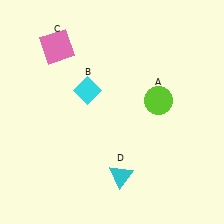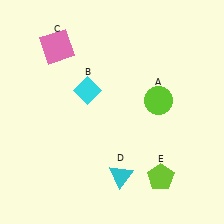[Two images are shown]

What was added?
A lime pentagon (E) was added in Image 2.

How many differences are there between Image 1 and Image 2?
There is 1 difference between the two images.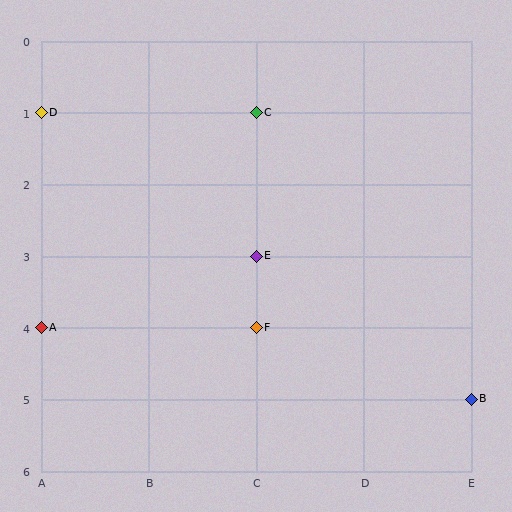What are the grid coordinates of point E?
Point E is at grid coordinates (C, 3).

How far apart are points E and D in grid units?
Points E and D are 2 columns and 2 rows apart (about 2.8 grid units diagonally).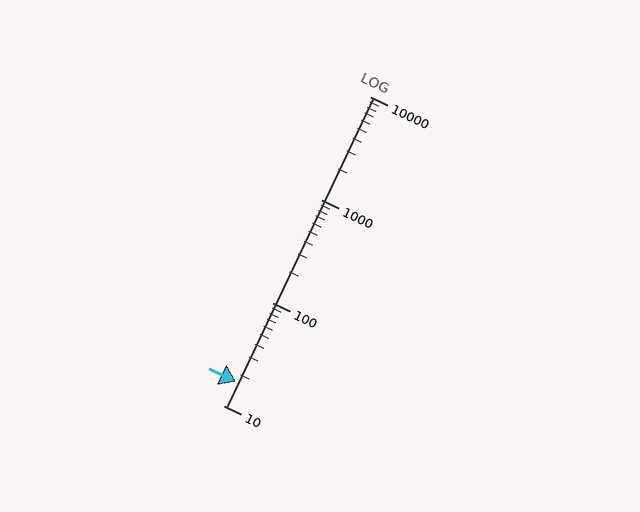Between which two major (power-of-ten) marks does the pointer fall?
The pointer is between 10 and 100.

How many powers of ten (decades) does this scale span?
The scale spans 3 decades, from 10 to 10000.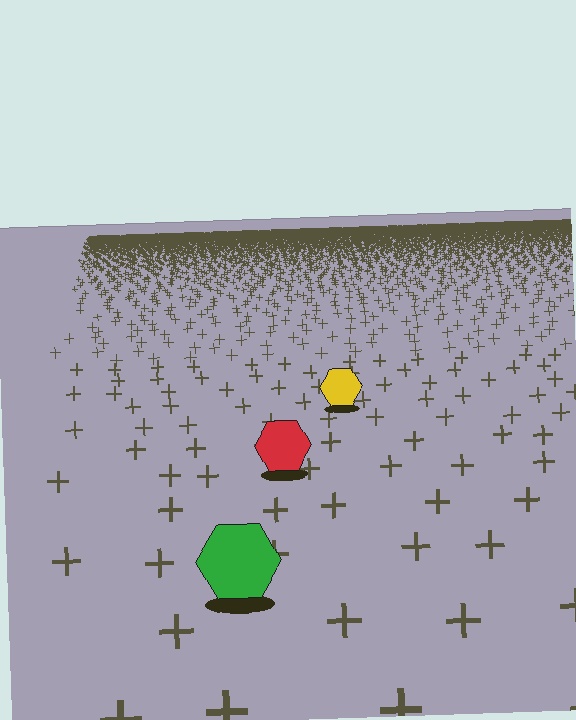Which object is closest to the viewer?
The green hexagon is closest. The texture marks near it are larger and more spread out.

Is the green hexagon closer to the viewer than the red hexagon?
Yes. The green hexagon is closer — you can tell from the texture gradient: the ground texture is coarser near it.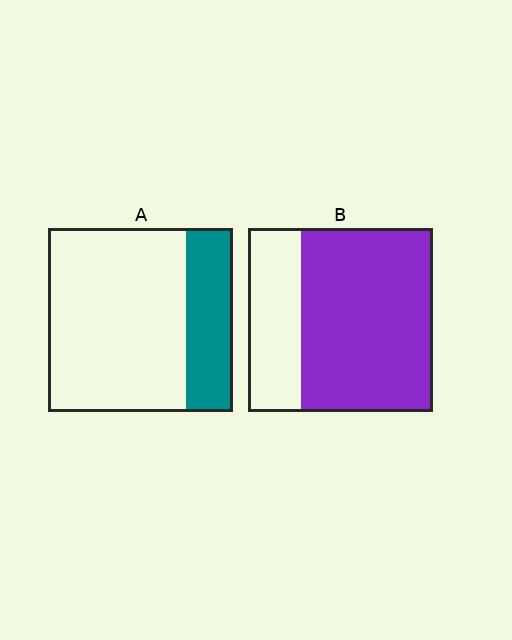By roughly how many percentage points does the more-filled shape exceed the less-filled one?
By roughly 45 percentage points (B over A).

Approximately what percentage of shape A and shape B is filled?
A is approximately 25% and B is approximately 70%.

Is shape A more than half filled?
No.